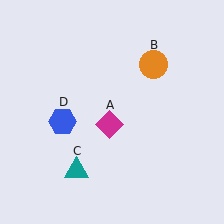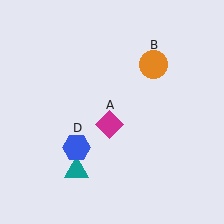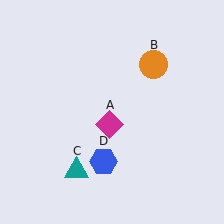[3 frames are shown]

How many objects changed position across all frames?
1 object changed position: blue hexagon (object D).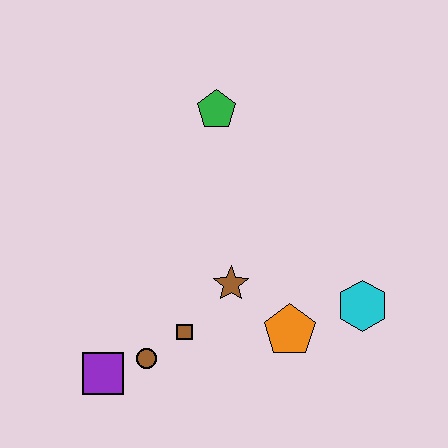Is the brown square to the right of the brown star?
No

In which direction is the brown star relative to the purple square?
The brown star is to the right of the purple square.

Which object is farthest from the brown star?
The green pentagon is farthest from the brown star.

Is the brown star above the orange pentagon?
Yes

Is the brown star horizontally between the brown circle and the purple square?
No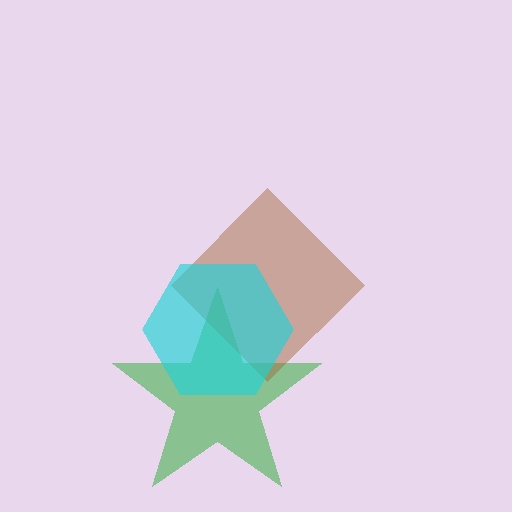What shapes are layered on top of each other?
The layered shapes are: a green star, a brown diamond, a cyan hexagon.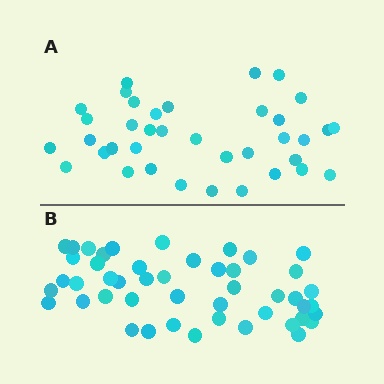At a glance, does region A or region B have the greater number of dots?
Region B (the bottom region) has more dots.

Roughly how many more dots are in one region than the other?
Region B has roughly 10 or so more dots than region A.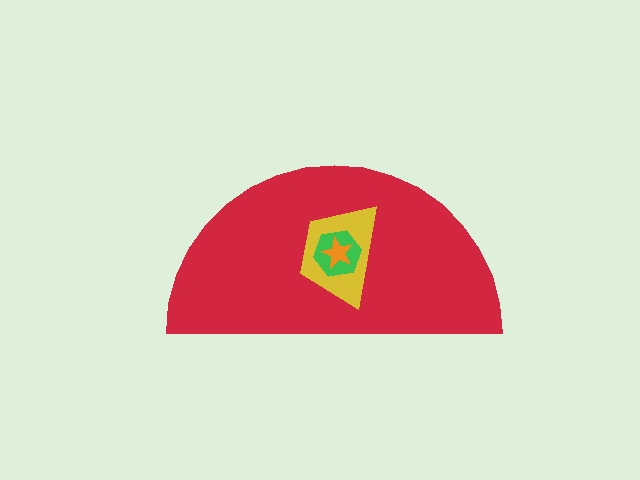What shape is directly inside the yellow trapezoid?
The green hexagon.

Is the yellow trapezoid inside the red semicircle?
Yes.